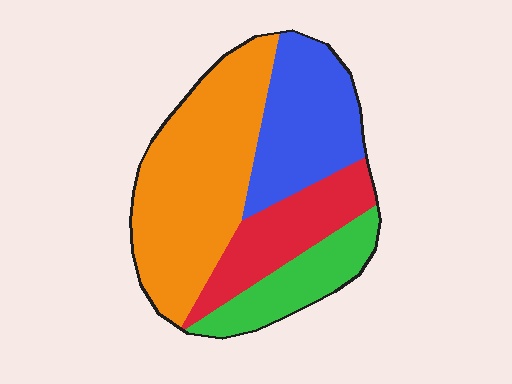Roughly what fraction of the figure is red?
Red takes up about one fifth (1/5) of the figure.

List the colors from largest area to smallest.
From largest to smallest: orange, blue, red, green.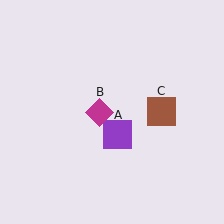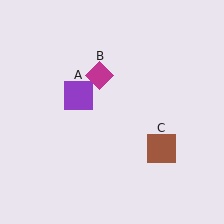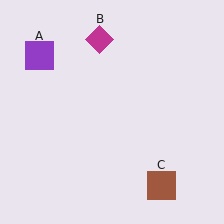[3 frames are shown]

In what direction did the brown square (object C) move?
The brown square (object C) moved down.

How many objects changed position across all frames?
3 objects changed position: purple square (object A), magenta diamond (object B), brown square (object C).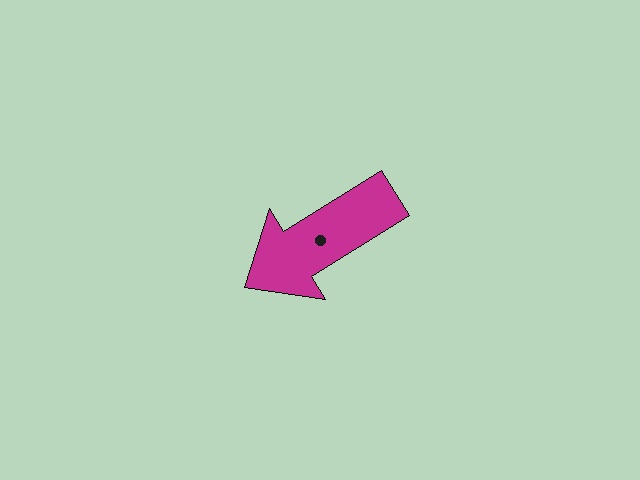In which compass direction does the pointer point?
Southwest.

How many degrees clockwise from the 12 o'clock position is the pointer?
Approximately 238 degrees.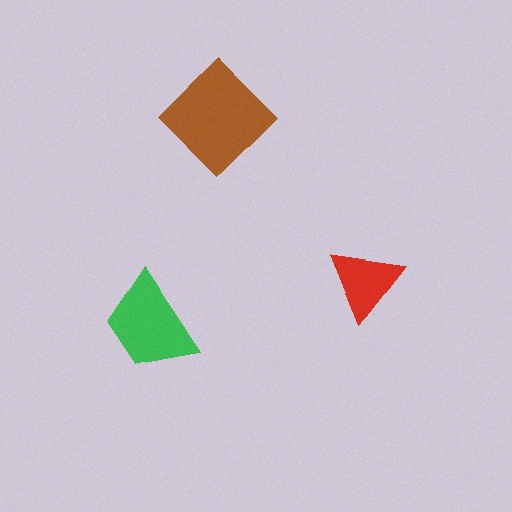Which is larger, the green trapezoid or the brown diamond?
The brown diamond.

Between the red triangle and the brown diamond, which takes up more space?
The brown diamond.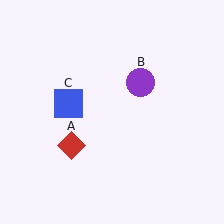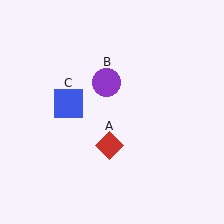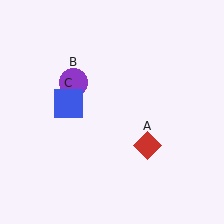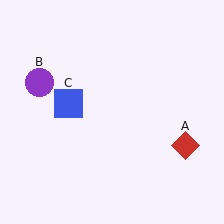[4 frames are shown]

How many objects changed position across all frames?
2 objects changed position: red diamond (object A), purple circle (object B).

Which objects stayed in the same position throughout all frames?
Blue square (object C) remained stationary.